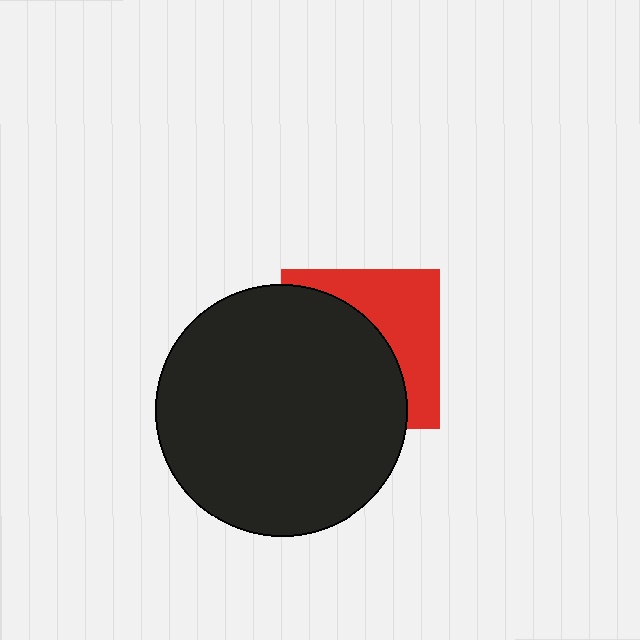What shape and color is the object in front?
The object in front is a black circle.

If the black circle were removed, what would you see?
You would see the complete red square.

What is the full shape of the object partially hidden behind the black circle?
The partially hidden object is a red square.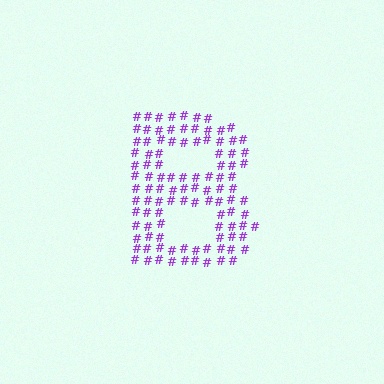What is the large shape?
The large shape is the letter B.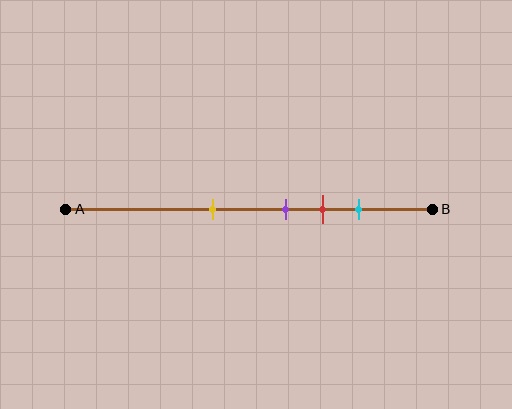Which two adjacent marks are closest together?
The purple and red marks are the closest adjacent pair.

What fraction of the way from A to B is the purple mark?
The purple mark is approximately 60% (0.6) of the way from A to B.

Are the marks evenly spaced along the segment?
No, the marks are not evenly spaced.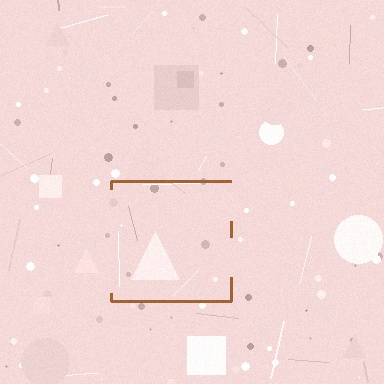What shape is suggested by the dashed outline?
The dashed outline suggests a square.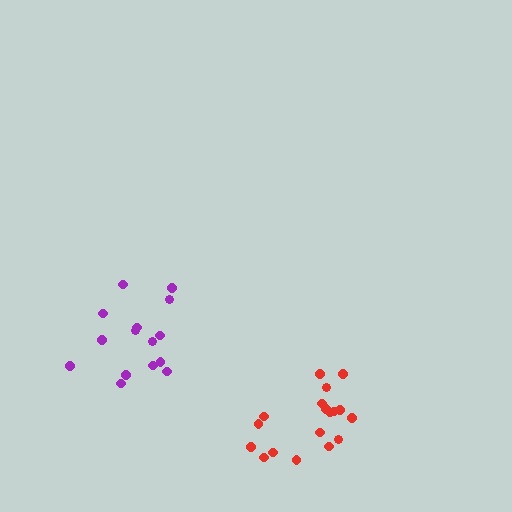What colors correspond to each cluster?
The clusters are colored: purple, red.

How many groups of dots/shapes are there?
There are 2 groups.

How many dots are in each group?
Group 1: 15 dots, Group 2: 18 dots (33 total).